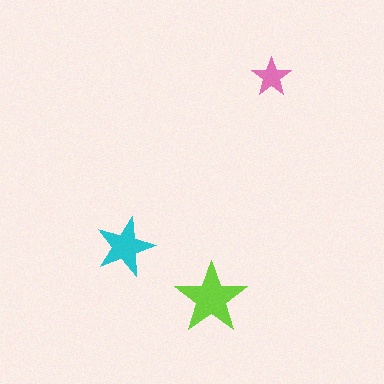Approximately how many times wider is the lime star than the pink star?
About 2 times wider.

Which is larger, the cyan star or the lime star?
The lime one.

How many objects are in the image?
There are 3 objects in the image.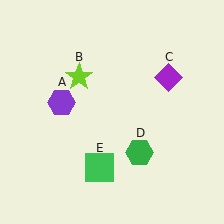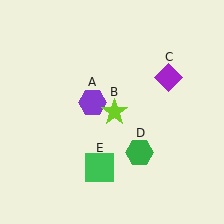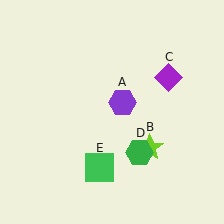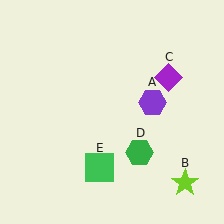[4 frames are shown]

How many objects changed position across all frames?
2 objects changed position: purple hexagon (object A), lime star (object B).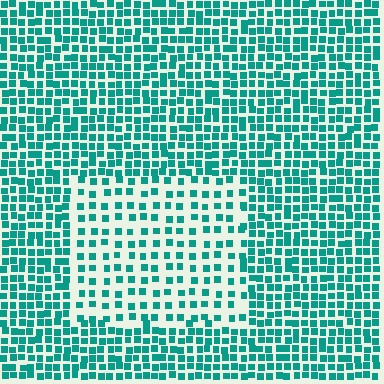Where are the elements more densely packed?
The elements are more densely packed outside the rectangle boundary.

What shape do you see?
I see a rectangle.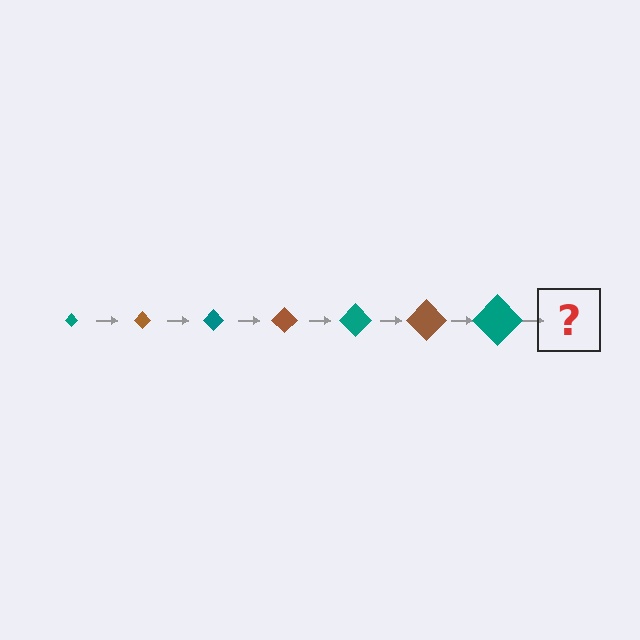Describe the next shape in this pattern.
It should be a brown diamond, larger than the previous one.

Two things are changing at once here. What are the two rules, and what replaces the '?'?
The two rules are that the diamond grows larger each step and the color cycles through teal and brown. The '?' should be a brown diamond, larger than the previous one.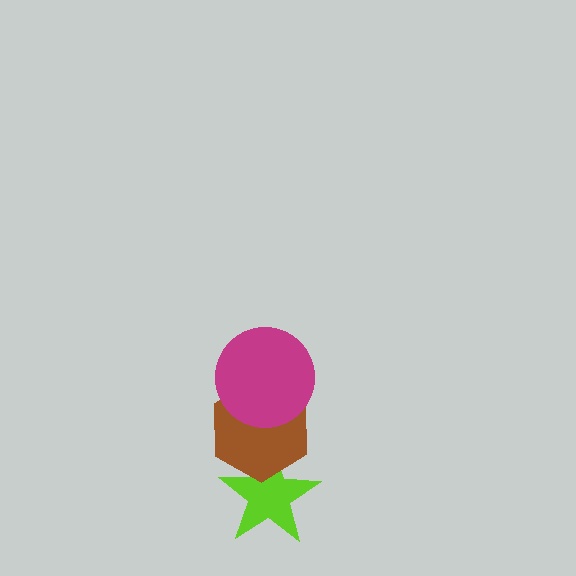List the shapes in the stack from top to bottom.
From top to bottom: the magenta circle, the brown hexagon, the lime star.